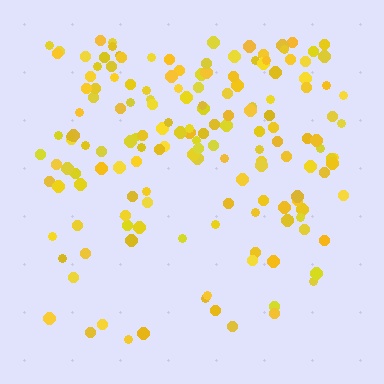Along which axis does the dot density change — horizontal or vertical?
Vertical.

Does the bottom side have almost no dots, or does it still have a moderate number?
Still a moderate number, just noticeably fewer than the top.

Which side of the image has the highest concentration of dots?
The top.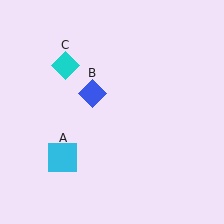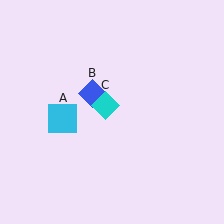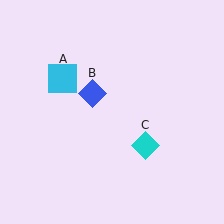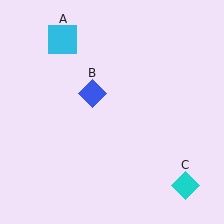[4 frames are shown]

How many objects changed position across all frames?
2 objects changed position: cyan square (object A), cyan diamond (object C).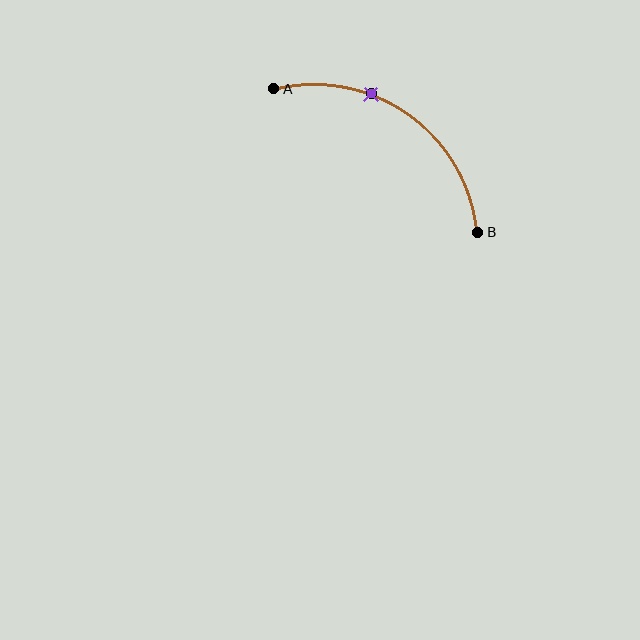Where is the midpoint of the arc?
The arc midpoint is the point on the curve farthest from the straight line joining A and B. It sits above and to the right of that line.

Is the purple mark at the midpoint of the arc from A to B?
No. The purple mark lies on the arc but is closer to endpoint A. The arc midpoint would be at the point on the curve equidistant along the arc from both A and B.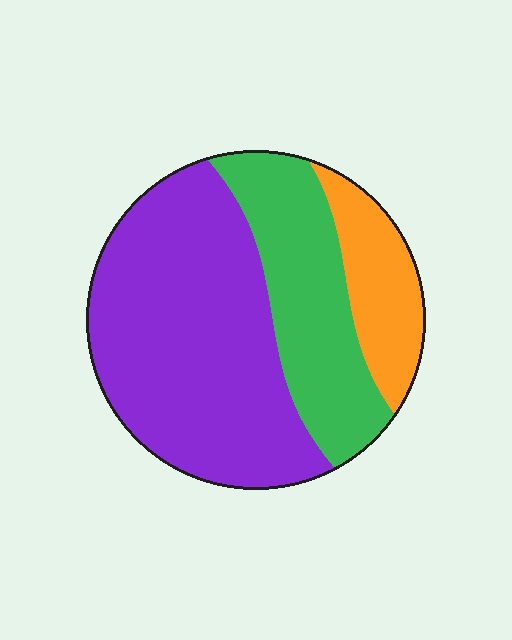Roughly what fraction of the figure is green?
Green takes up between a sixth and a third of the figure.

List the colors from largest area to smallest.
From largest to smallest: purple, green, orange.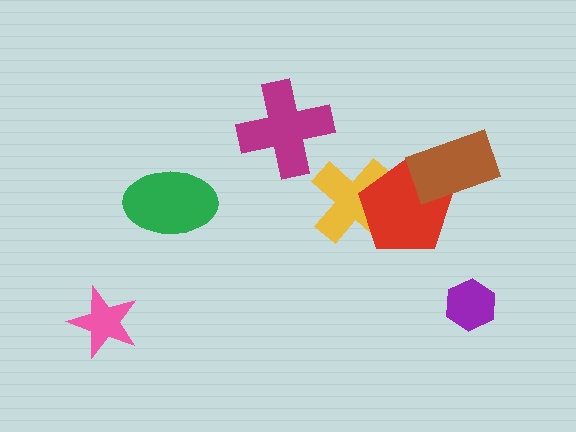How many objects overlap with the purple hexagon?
0 objects overlap with the purple hexagon.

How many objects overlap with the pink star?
0 objects overlap with the pink star.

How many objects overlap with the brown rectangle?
1 object overlaps with the brown rectangle.